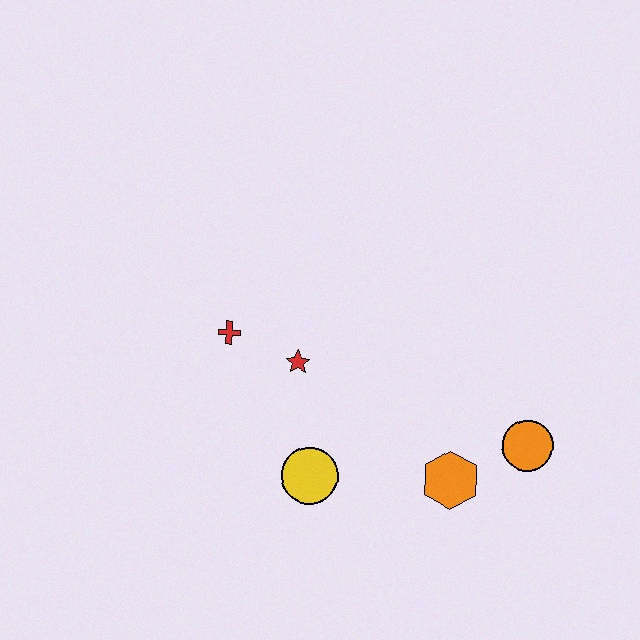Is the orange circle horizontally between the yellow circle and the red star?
No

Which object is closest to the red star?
The red cross is closest to the red star.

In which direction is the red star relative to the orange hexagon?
The red star is to the left of the orange hexagon.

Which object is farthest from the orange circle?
The red cross is farthest from the orange circle.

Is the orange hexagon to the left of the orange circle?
Yes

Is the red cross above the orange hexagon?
Yes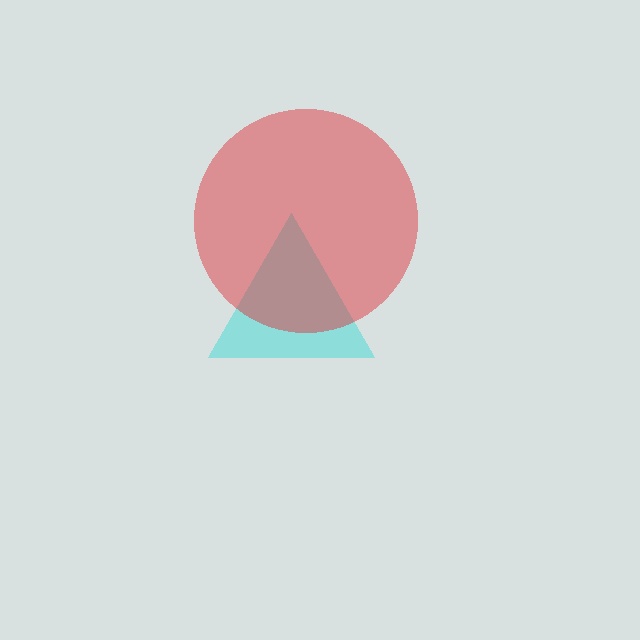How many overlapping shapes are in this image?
There are 2 overlapping shapes in the image.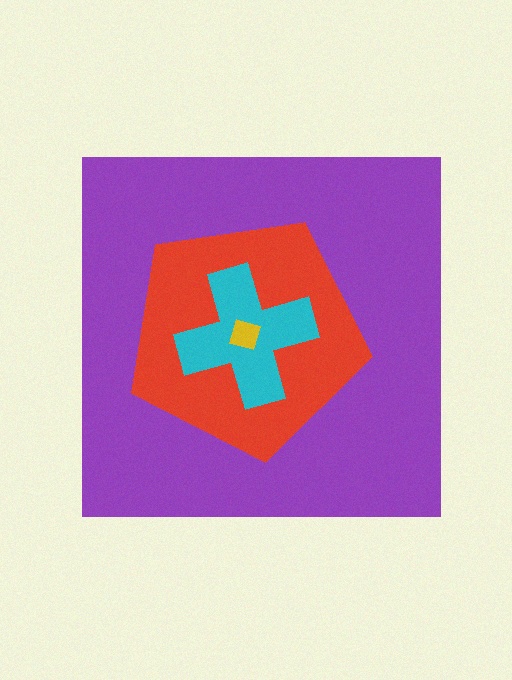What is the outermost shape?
The purple square.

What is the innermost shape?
The yellow diamond.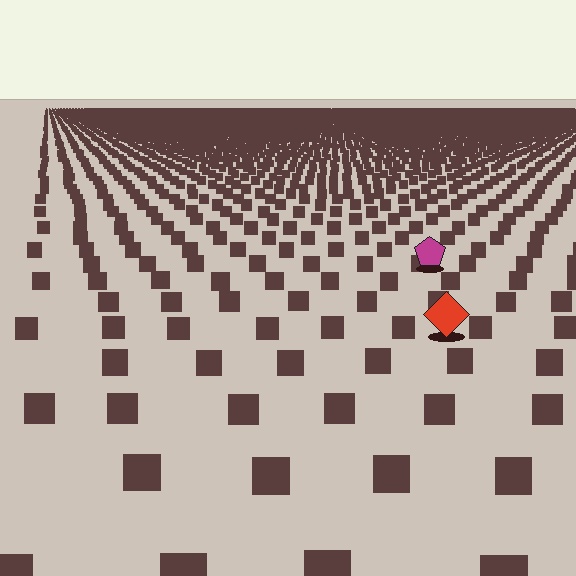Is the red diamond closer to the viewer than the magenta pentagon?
Yes. The red diamond is closer — you can tell from the texture gradient: the ground texture is coarser near it.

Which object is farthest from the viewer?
The magenta pentagon is farthest from the viewer. It appears smaller and the ground texture around it is denser.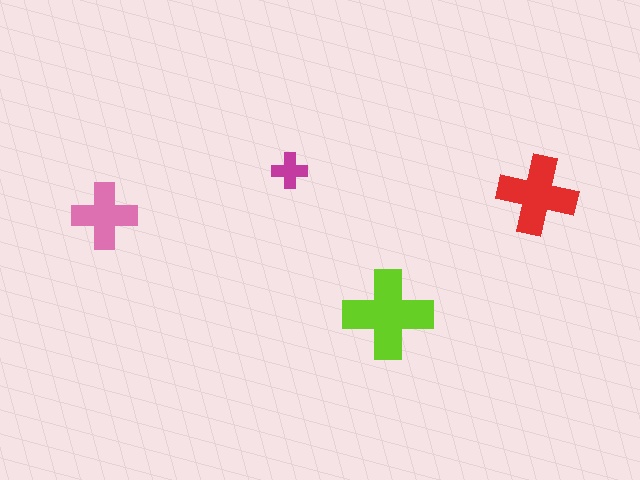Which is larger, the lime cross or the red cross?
The lime one.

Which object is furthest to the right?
The red cross is rightmost.